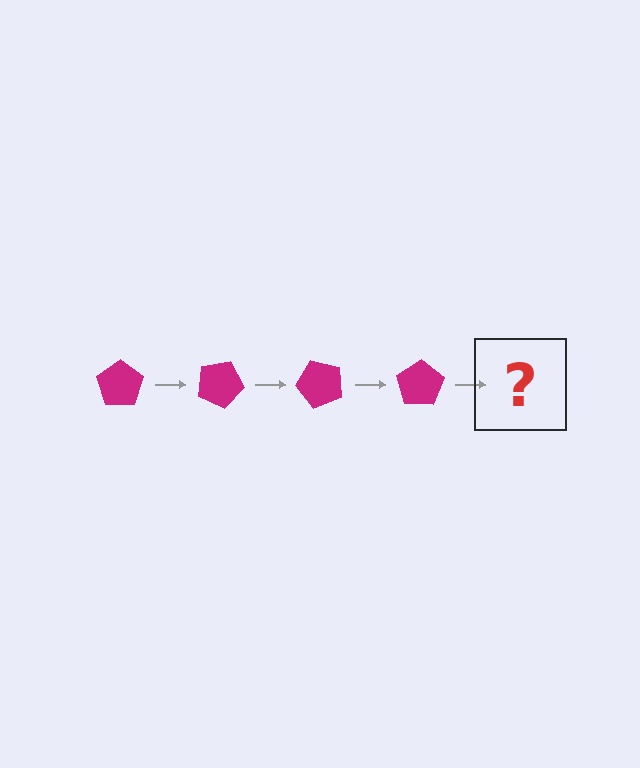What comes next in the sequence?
The next element should be a magenta pentagon rotated 100 degrees.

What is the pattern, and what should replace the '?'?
The pattern is that the pentagon rotates 25 degrees each step. The '?' should be a magenta pentagon rotated 100 degrees.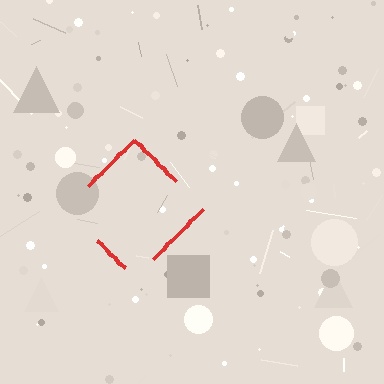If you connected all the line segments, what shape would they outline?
They would outline a diamond.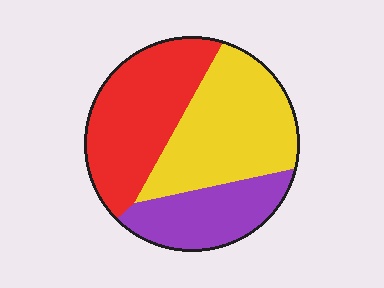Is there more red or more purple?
Red.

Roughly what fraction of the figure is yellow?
Yellow takes up about two fifths (2/5) of the figure.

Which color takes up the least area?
Purple, at roughly 25%.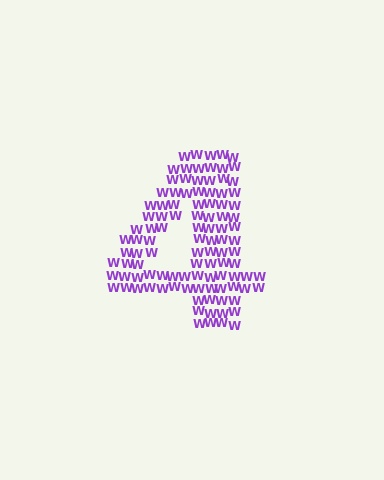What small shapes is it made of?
It is made of small letter W's.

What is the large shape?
The large shape is the digit 4.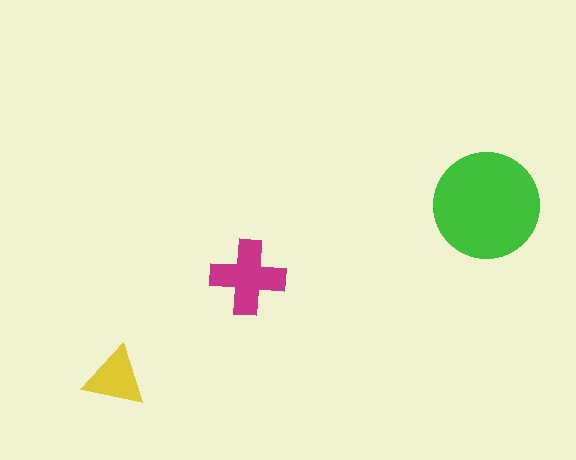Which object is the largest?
The green circle.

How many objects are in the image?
There are 3 objects in the image.